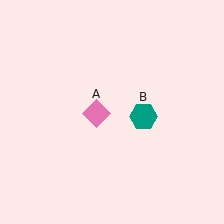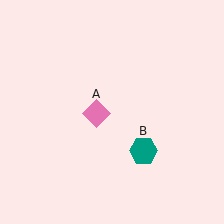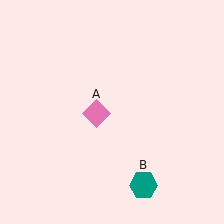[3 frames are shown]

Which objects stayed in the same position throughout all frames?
Pink diamond (object A) remained stationary.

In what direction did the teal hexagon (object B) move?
The teal hexagon (object B) moved down.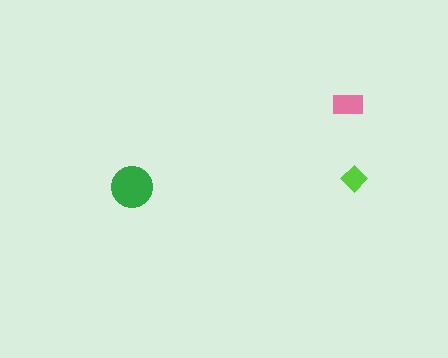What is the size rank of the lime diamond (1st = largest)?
3rd.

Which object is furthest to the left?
The green circle is leftmost.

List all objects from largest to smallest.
The green circle, the pink rectangle, the lime diamond.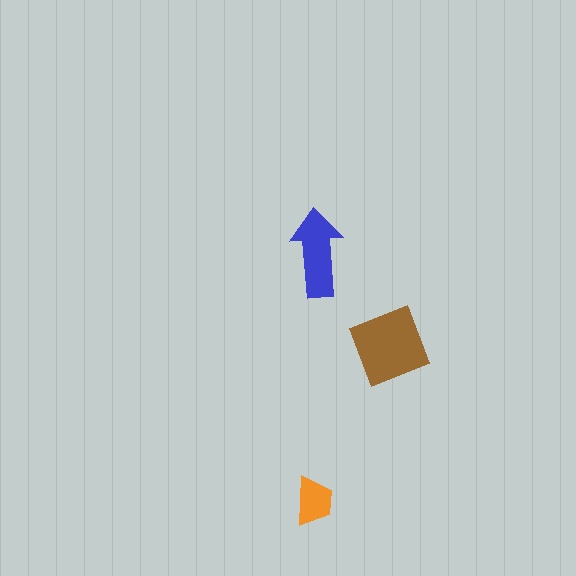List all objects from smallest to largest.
The orange trapezoid, the blue arrow, the brown diamond.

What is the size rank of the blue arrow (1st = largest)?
2nd.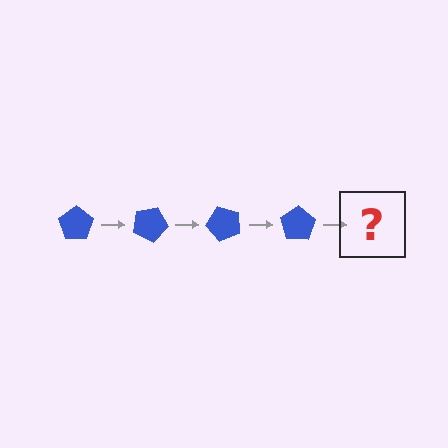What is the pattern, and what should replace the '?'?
The pattern is that the pentagon rotates 25 degrees each step. The '?' should be a blue pentagon rotated 100 degrees.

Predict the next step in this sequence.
The next step is a blue pentagon rotated 100 degrees.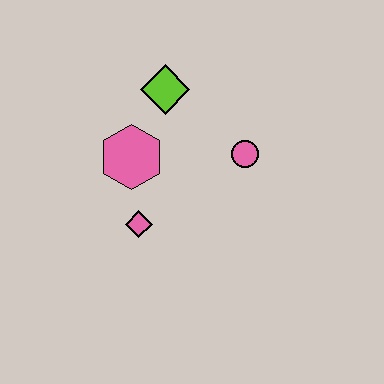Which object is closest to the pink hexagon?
The pink diamond is closest to the pink hexagon.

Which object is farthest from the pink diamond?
The lime diamond is farthest from the pink diamond.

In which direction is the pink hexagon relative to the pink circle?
The pink hexagon is to the left of the pink circle.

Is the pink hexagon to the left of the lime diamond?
Yes